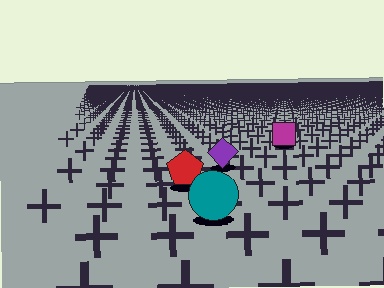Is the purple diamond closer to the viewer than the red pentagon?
No. The red pentagon is closer — you can tell from the texture gradient: the ground texture is coarser near it.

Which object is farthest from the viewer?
The magenta square is farthest from the viewer. It appears smaller and the ground texture around it is denser.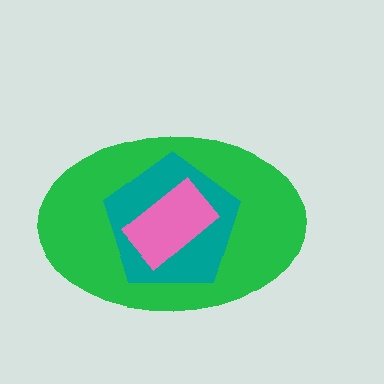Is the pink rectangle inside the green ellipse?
Yes.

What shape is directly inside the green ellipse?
The teal pentagon.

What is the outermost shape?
The green ellipse.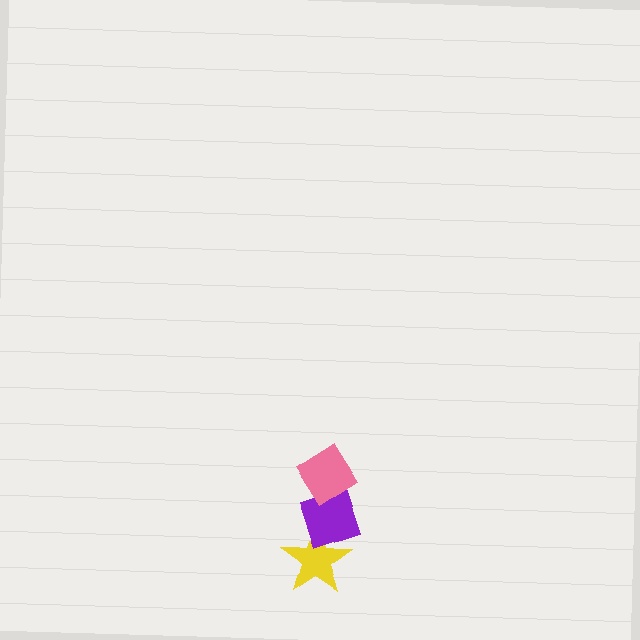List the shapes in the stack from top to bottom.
From top to bottom: the pink diamond, the purple diamond, the yellow star.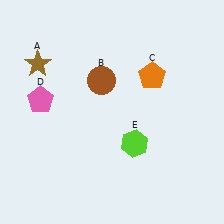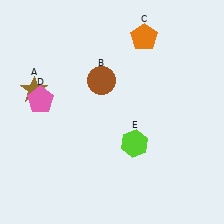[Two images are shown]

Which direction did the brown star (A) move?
The brown star (A) moved down.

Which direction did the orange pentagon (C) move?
The orange pentagon (C) moved up.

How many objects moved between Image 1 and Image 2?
2 objects moved between the two images.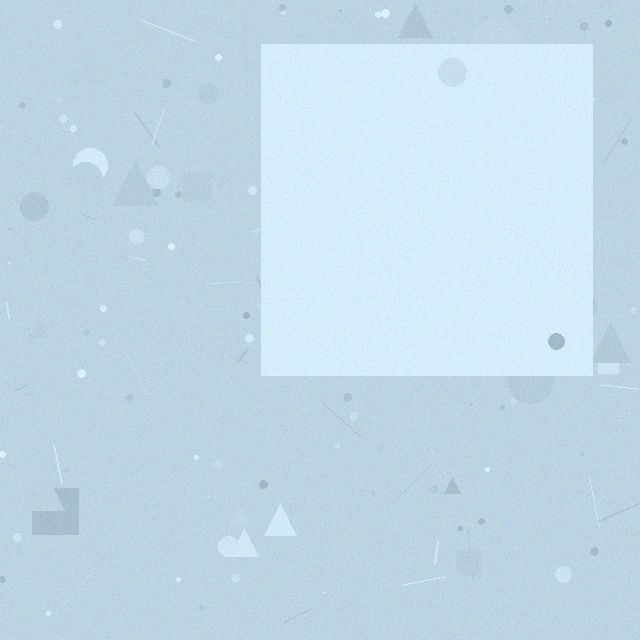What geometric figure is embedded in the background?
A square is embedded in the background.